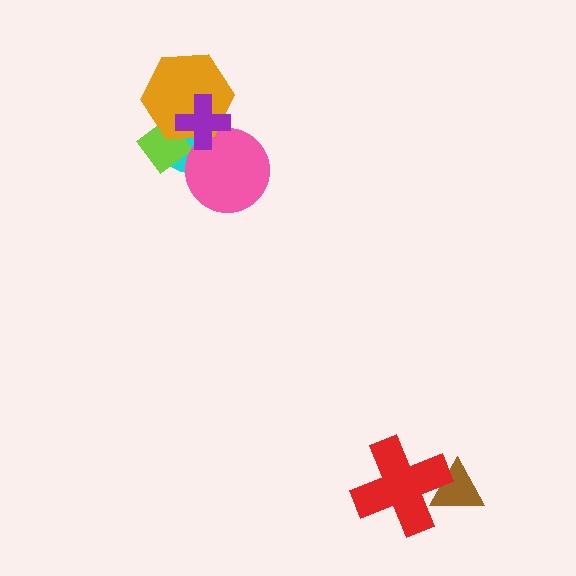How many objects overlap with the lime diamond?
3 objects overlap with the lime diamond.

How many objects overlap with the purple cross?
4 objects overlap with the purple cross.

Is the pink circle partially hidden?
Yes, it is partially covered by another shape.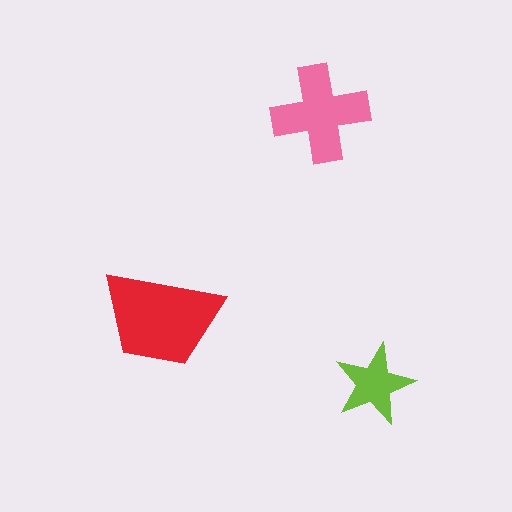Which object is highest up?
The pink cross is topmost.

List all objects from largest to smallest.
The red trapezoid, the pink cross, the lime star.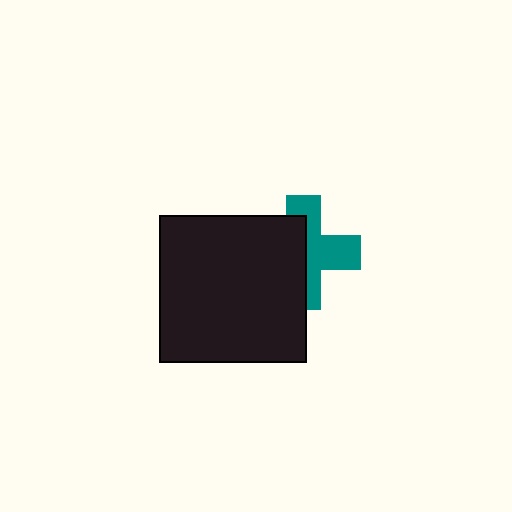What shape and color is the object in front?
The object in front is a black square.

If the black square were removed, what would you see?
You would see the complete teal cross.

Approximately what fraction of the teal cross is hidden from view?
Roughly 50% of the teal cross is hidden behind the black square.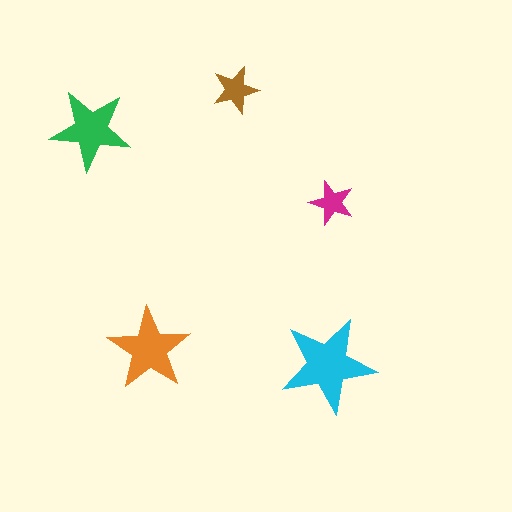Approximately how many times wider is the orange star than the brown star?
About 2 times wider.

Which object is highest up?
The brown star is topmost.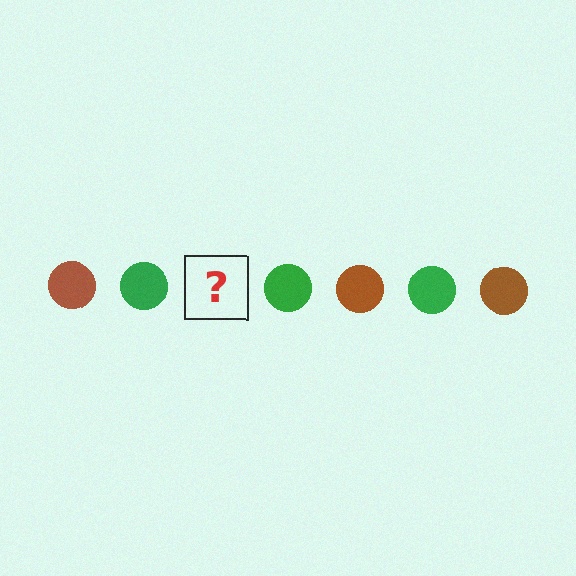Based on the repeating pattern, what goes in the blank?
The blank should be a brown circle.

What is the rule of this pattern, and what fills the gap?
The rule is that the pattern cycles through brown, green circles. The gap should be filled with a brown circle.